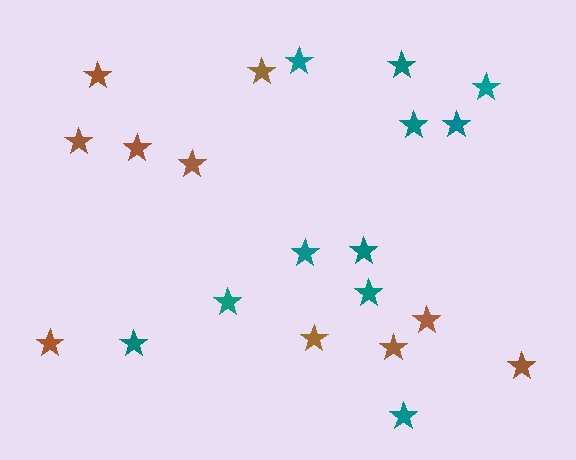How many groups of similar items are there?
There are 2 groups: one group of brown stars (10) and one group of teal stars (11).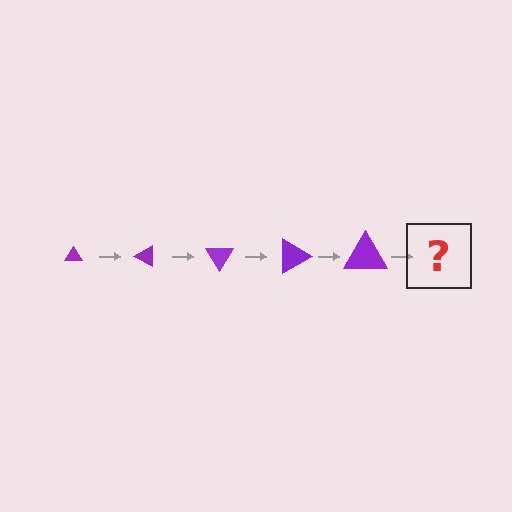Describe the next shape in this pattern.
It should be a triangle, larger than the previous one and rotated 150 degrees from the start.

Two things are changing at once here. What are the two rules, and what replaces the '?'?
The two rules are that the triangle grows larger each step and it rotates 30 degrees each step. The '?' should be a triangle, larger than the previous one and rotated 150 degrees from the start.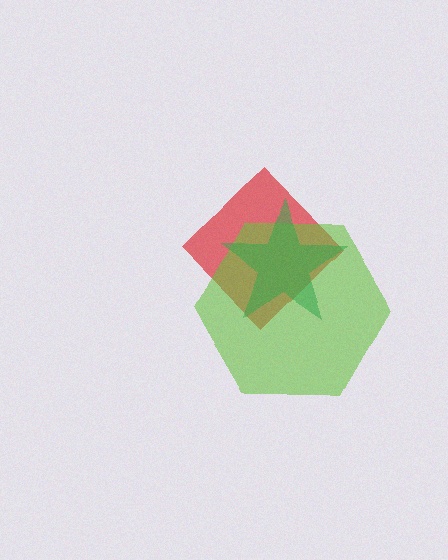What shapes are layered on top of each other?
The layered shapes are: a red diamond, a lime hexagon, a green star.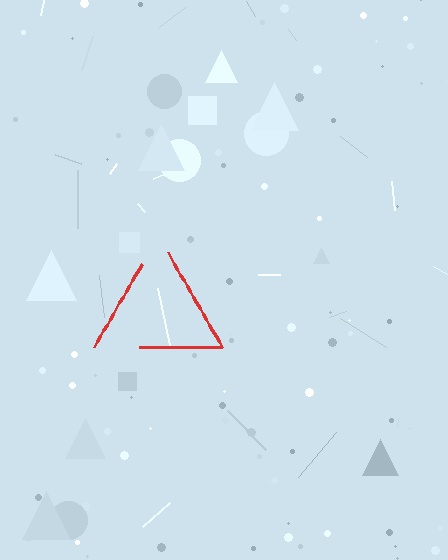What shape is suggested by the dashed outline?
The dashed outline suggests a triangle.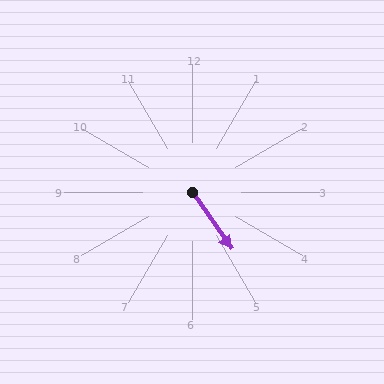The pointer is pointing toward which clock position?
Roughly 5 o'clock.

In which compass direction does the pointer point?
Southeast.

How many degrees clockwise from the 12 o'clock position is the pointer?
Approximately 145 degrees.